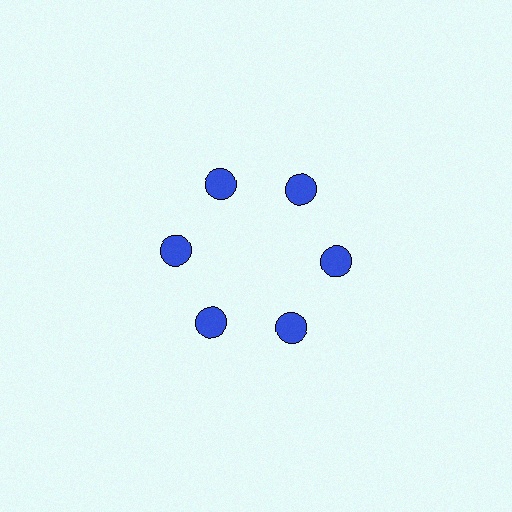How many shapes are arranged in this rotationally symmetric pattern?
There are 6 shapes, arranged in 6 groups of 1.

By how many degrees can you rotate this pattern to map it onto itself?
The pattern maps onto itself every 60 degrees of rotation.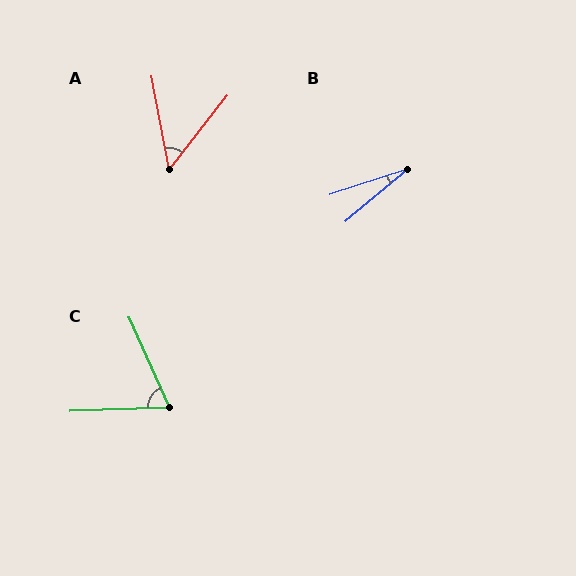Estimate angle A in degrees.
Approximately 49 degrees.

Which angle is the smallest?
B, at approximately 22 degrees.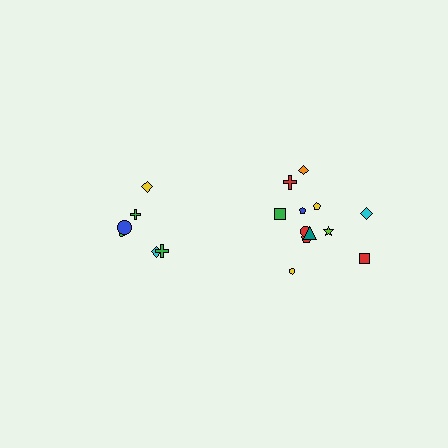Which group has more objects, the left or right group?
The right group.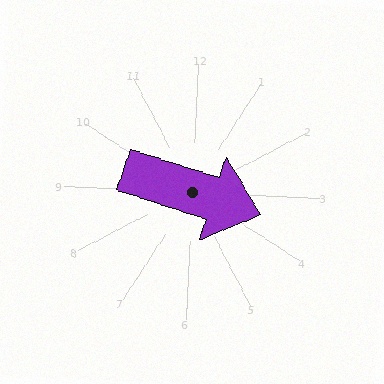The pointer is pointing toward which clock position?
Roughly 4 o'clock.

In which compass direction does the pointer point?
East.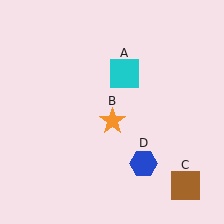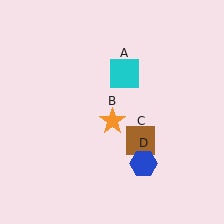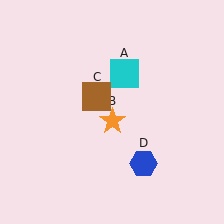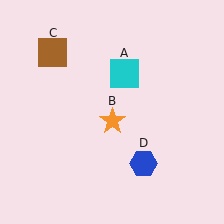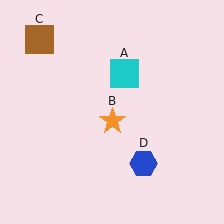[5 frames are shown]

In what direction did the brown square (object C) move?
The brown square (object C) moved up and to the left.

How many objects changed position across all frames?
1 object changed position: brown square (object C).